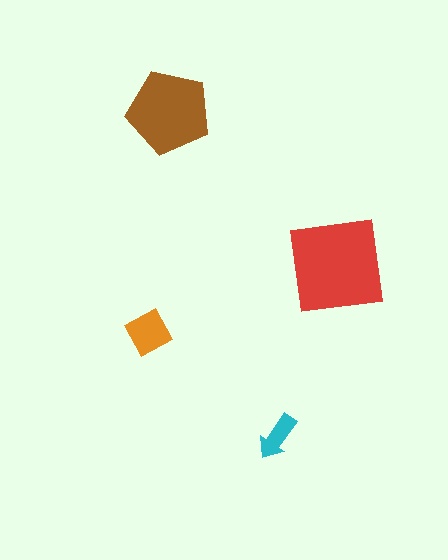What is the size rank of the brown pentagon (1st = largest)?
2nd.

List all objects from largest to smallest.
The red square, the brown pentagon, the orange diamond, the cyan arrow.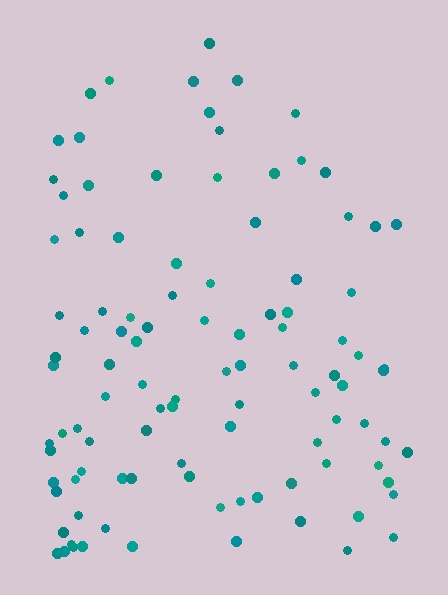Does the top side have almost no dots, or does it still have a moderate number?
Still a moderate number, just noticeably fewer than the bottom.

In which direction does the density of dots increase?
From top to bottom, with the bottom side densest.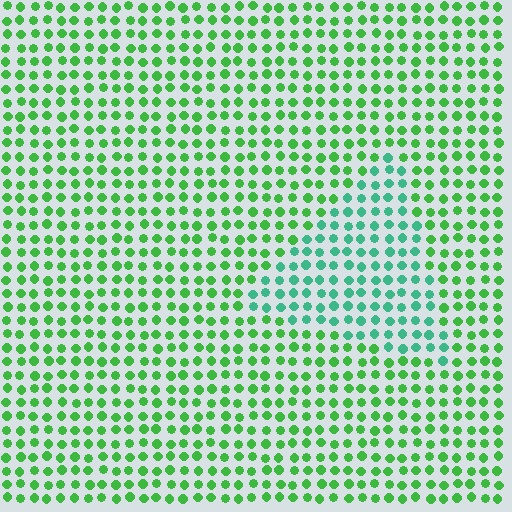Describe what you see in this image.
The image is filled with small green elements in a uniform arrangement. A triangle-shaped region is visible where the elements are tinted to a slightly different hue, forming a subtle color boundary.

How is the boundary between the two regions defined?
The boundary is defined purely by a slight shift in hue (about 35 degrees). Spacing, size, and orientation are identical on both sides.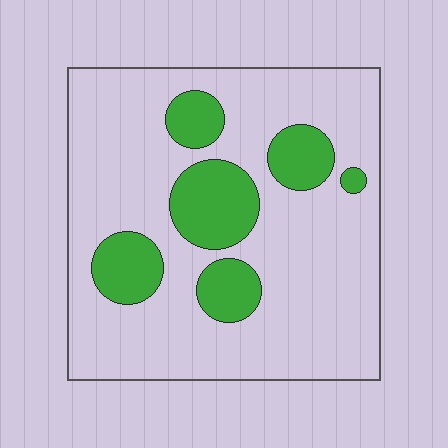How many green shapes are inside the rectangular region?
6.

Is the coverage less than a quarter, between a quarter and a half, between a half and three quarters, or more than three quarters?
Less than a quarter.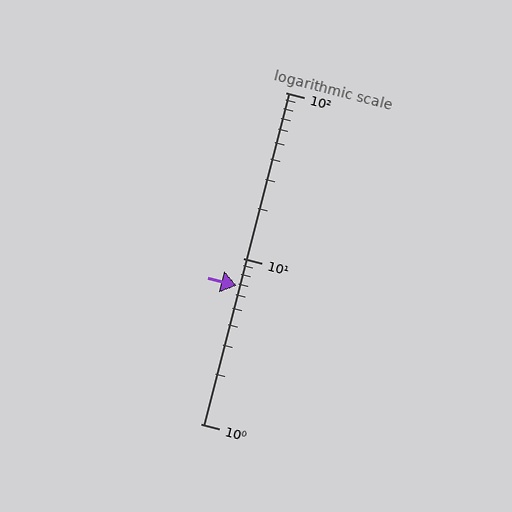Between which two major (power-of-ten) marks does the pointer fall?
The pointer is between 1 and 10.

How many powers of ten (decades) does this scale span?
The scale spans 2 decades, from 1 to 100.